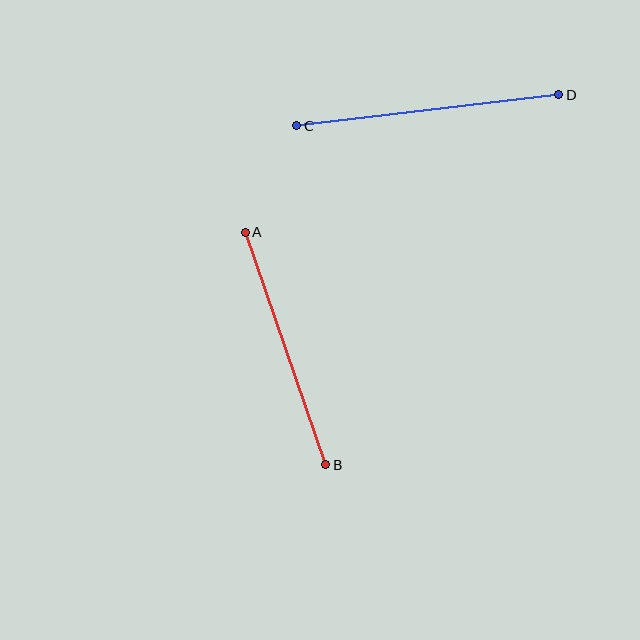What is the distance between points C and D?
The distance is approximately 264 pixels.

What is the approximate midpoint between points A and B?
The midpoint is at approximately (286, 348) pixels.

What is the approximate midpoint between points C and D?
The midpoint is at approximately (428, 110) pixels.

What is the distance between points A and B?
The distance is approximately 246 pixels.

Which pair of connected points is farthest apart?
Points C and D are farthest apart.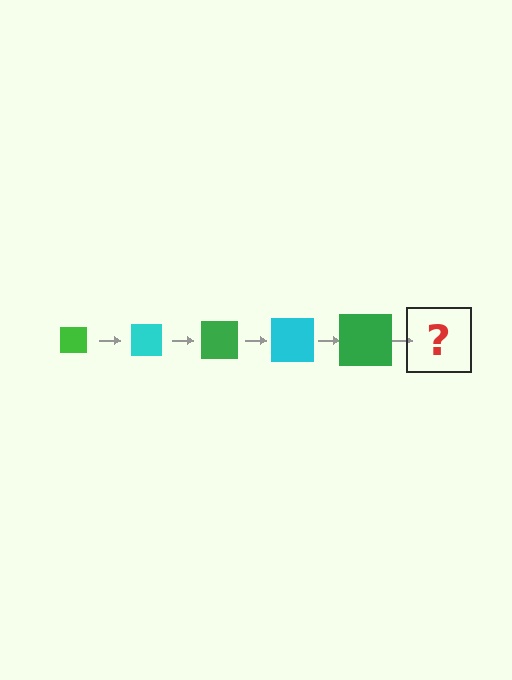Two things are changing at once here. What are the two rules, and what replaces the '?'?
The two rules are that the square grows larger each step and the color cycles through green and cyan. The '?' should be a cyan square, larger than the previous one.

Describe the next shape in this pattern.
It should be a cyan square, larger than the previous one.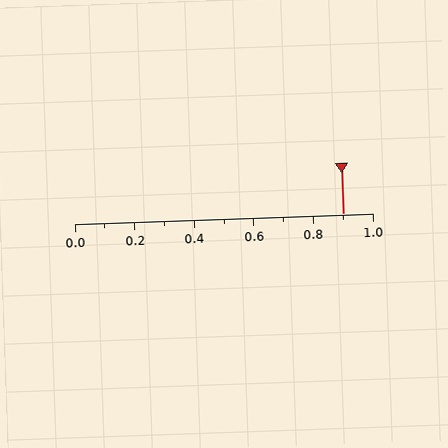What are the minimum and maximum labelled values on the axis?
The axis runs from 0.0 to 1.0.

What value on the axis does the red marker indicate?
The marker indicates approximately 0.9.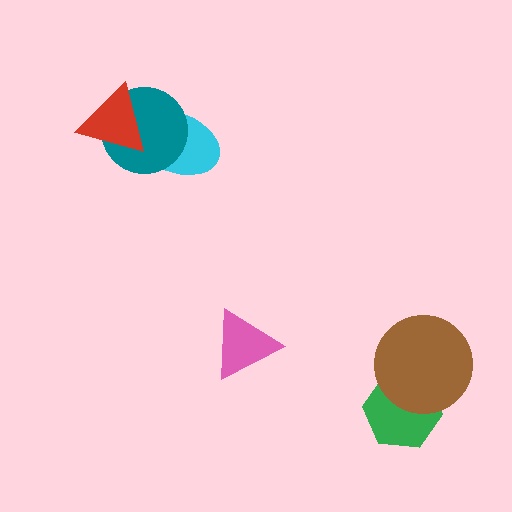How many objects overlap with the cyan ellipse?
2 objects overlap with the cyan ellipse.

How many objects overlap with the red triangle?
2 objects overlap with the red triangle.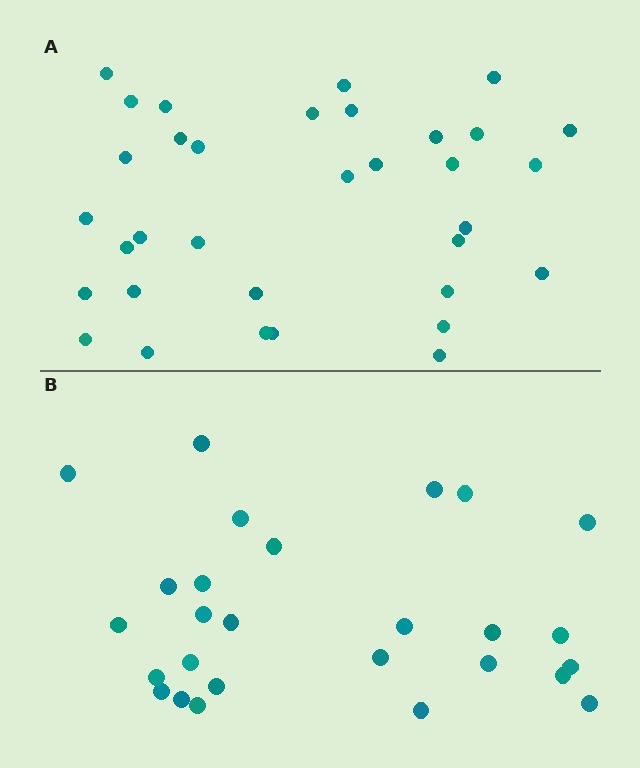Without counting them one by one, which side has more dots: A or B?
Region A (the top region) has more dots.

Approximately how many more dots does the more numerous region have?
Region A has roughly 8 or so more dots than region B.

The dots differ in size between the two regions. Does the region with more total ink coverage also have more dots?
No. Region B has more total ink coverage because its dots are larger, but region A actually contains more individual dots. Total area can be misleading — the number of items is what matters here.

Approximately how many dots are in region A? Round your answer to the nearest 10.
About 30 dots. (The exact count is 34, which rounds to 30.)